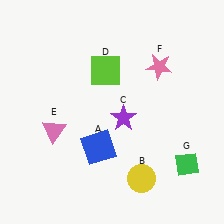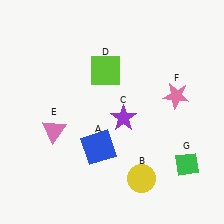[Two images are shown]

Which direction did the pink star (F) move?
The pink star (F) moved down.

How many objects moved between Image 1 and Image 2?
1 object moved between the two images.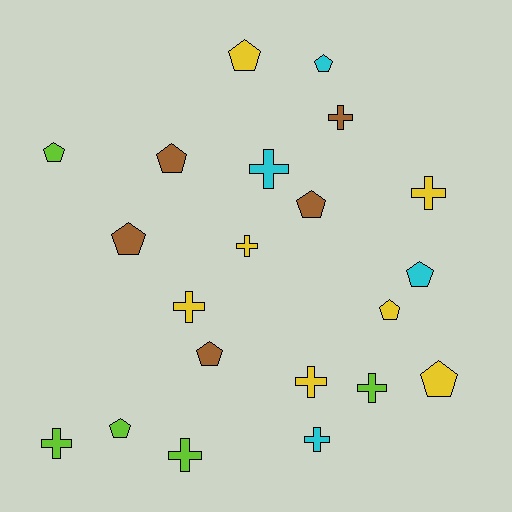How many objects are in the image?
There are 21 objects.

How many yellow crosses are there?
There are 4 yellow crosses.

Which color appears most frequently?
Yellow, with 7 objects.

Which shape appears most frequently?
Pentagon, with 11 objects.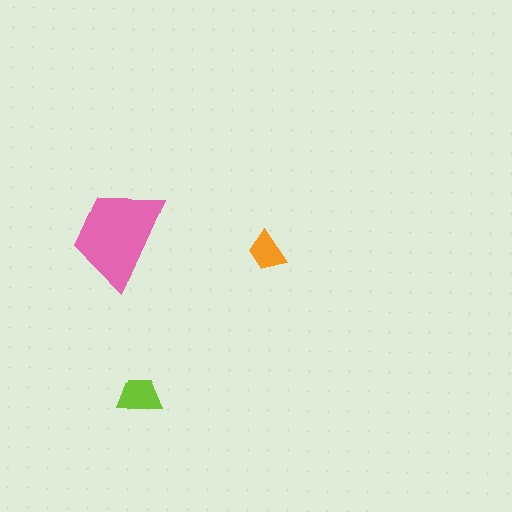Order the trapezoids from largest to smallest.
the pink one, the lime one, the orange one.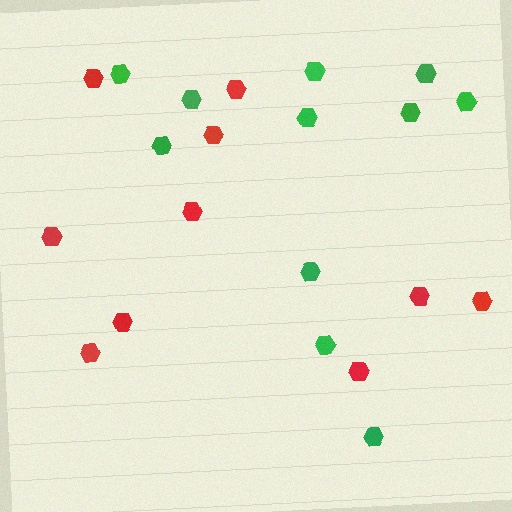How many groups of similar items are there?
There are 2 groups: one group of green hexagons (11) and one group of red hexagons (10).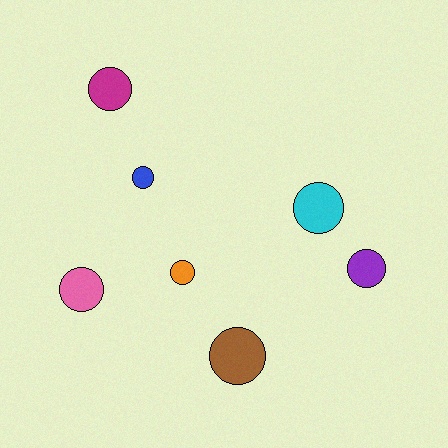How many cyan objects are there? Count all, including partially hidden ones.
There is 1 cyan object.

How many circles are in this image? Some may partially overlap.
There are 7 circles.